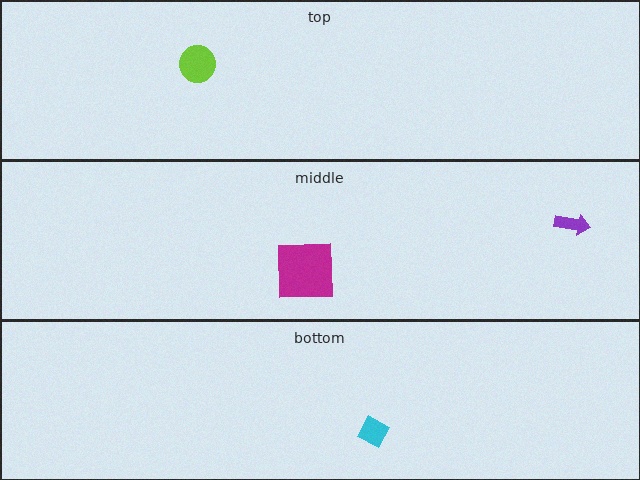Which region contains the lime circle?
The top region.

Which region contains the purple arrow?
The middle region.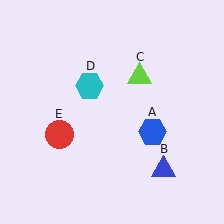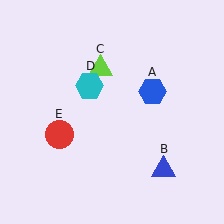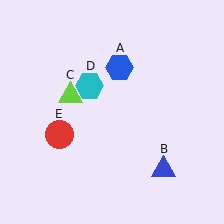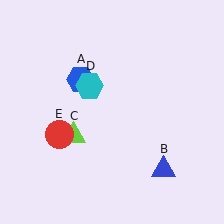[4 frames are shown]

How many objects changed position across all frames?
2 objects changed position: blue hexagon (object A), lime triangle (object C).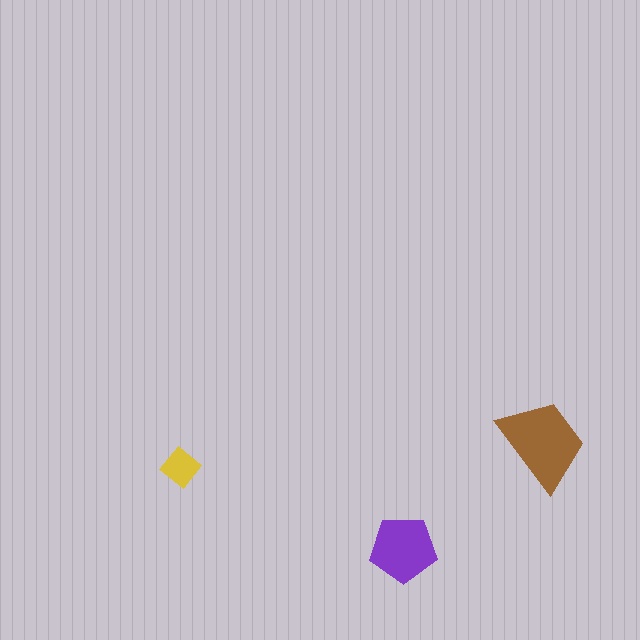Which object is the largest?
The brown trapezoid.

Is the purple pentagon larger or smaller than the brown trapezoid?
Smaller.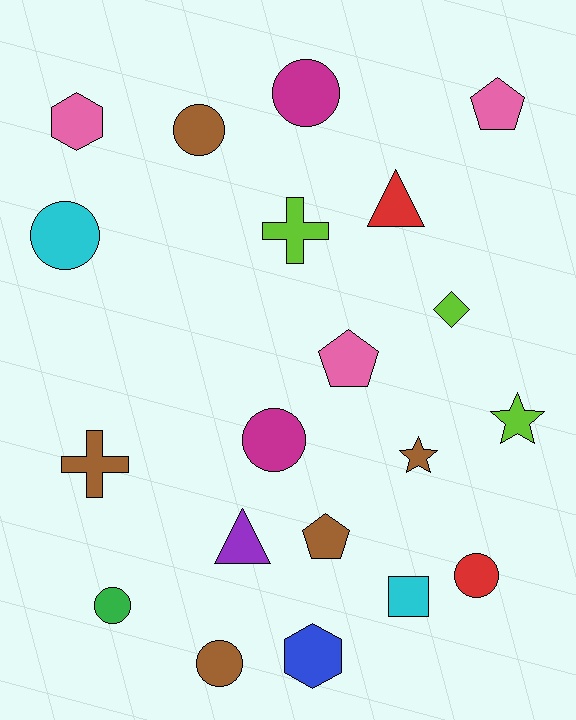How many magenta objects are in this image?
There are 2 magenta objects.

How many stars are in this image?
There are 2 stars.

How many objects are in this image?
There are 20 objects.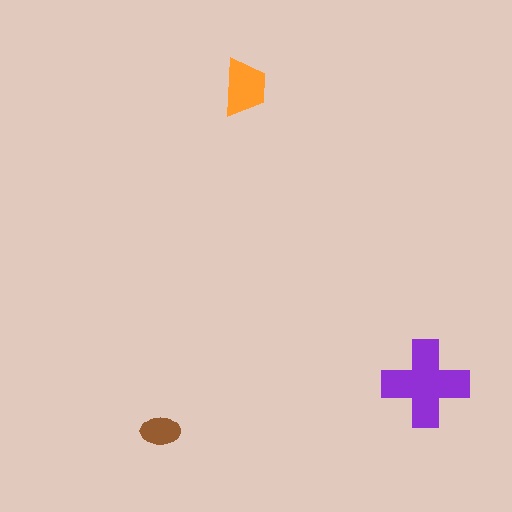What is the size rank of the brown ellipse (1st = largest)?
3rd.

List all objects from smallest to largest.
The brown ellipse, the orange trapezoid, the purple cross.